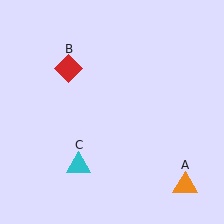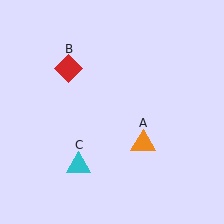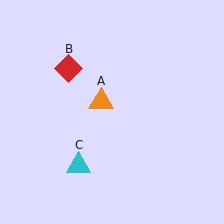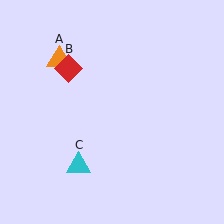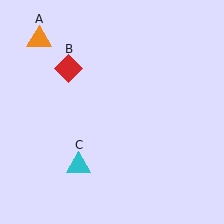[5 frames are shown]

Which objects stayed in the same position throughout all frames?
Red diamond (object B) and cyan triangle (object C) remained stationary.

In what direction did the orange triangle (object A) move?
The orange triangle (object A) moved up and to the left.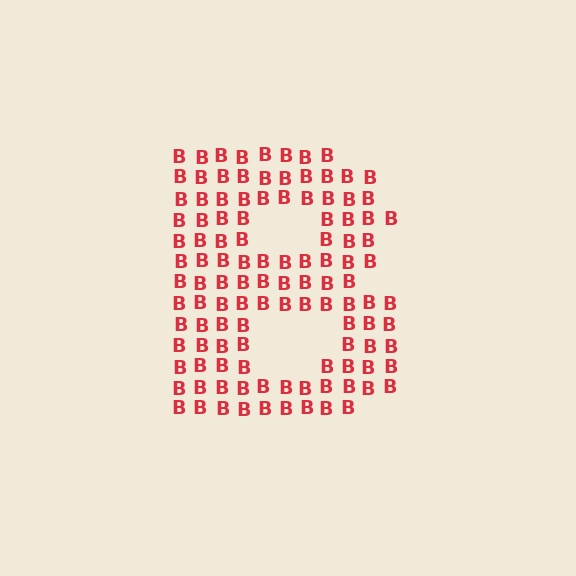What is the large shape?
The large shape is the letter B.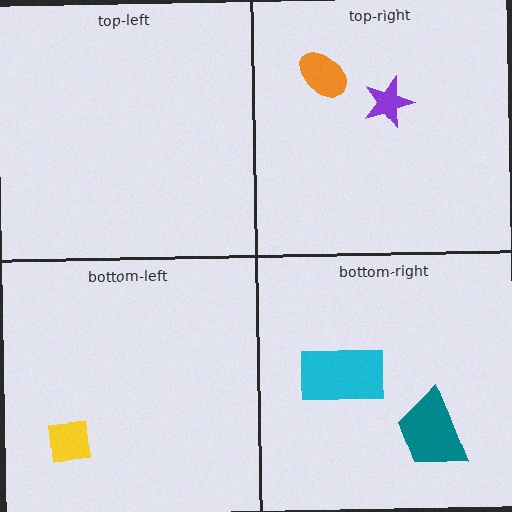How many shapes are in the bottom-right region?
2.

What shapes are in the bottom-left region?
The yellow square.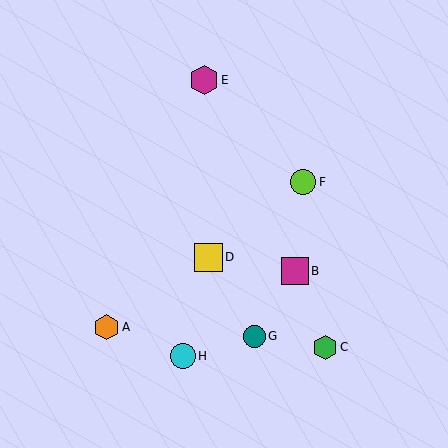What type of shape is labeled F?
Shape F is a lime circle.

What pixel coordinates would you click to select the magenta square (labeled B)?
Click at (295, 271) to select the magenta square B.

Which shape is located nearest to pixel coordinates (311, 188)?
The lime circle (labeled F) at (303, 182) is nearest to that location.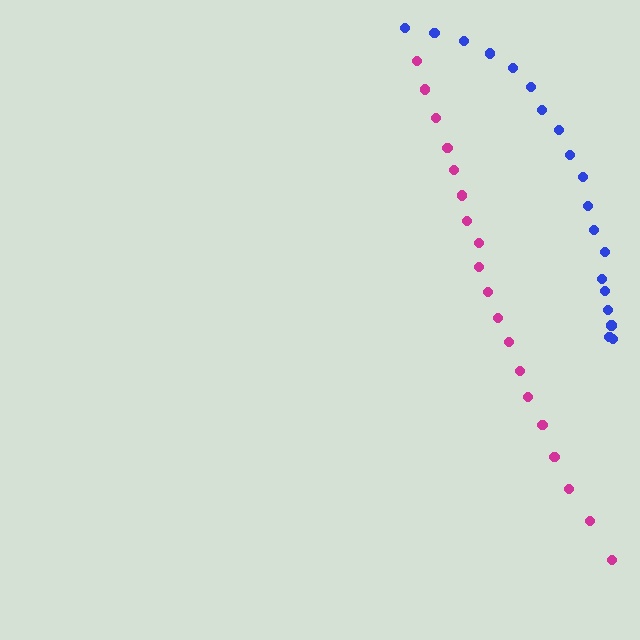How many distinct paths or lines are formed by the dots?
There are 2 distinct paths.